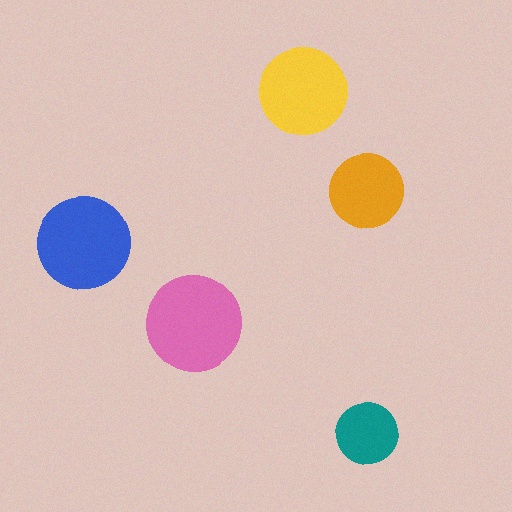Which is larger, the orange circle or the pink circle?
The pink one.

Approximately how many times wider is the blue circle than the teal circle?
About 1.5 times wider.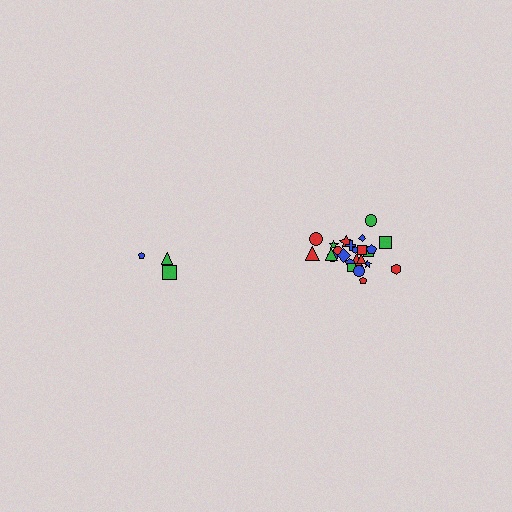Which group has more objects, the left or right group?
The right group.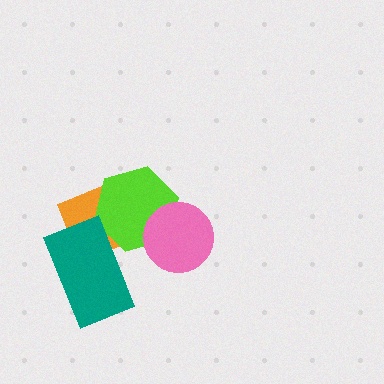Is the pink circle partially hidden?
No, no other shape covers it.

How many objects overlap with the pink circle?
1 object overlaps with the pink circle.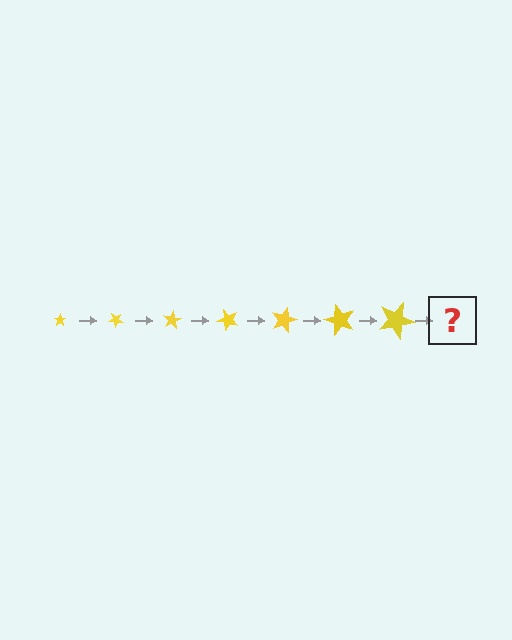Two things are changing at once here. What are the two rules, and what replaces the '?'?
The two rules are that the star grows larger each step and it rotates 40 degrees each step. The '?' should be a star, larger than the previous one and rotated 280 degrees from the start.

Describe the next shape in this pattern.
It should be a star, larger than the previous one and rotated 280 degrees from the start.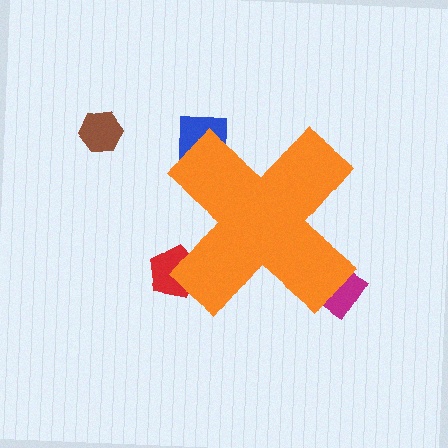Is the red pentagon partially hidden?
Yes, the red pentagon is partially hidden behind the orange cross.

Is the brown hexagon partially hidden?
No, the brown hexagon is fully visible.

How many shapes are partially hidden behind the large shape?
3 shapes are partially hidden.